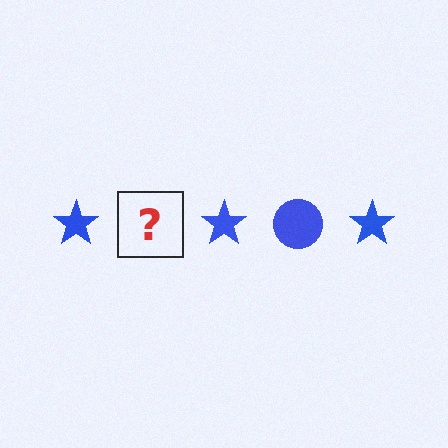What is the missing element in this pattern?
The missing element is a blue circle.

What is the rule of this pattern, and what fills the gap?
The rule is that the pattern cycles through star, circle shapes in blue. The gap should be filled with a blue circle.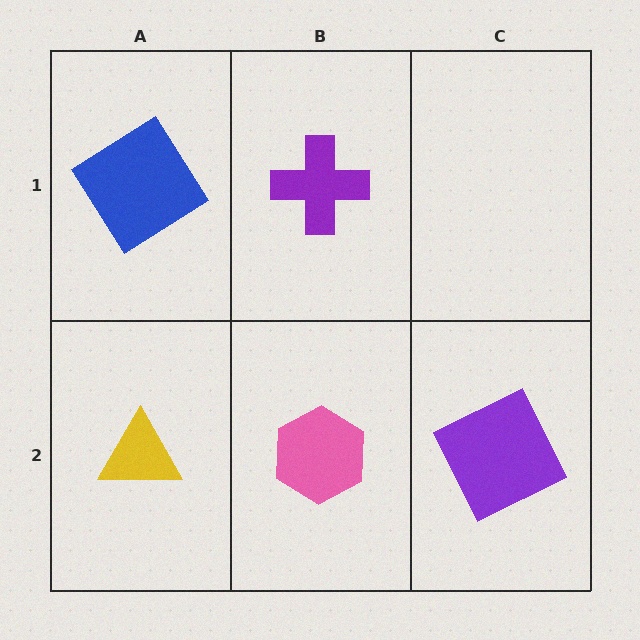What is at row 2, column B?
A pink hexagon.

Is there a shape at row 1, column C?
No, that cell is empty.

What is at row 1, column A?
A blue diamond.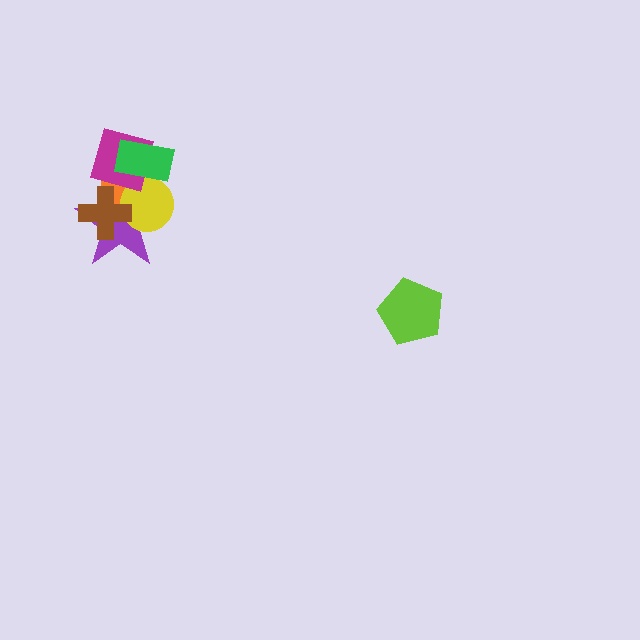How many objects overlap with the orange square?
5 objects overlap with the orange square.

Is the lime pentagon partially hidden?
No, no other shape covers it.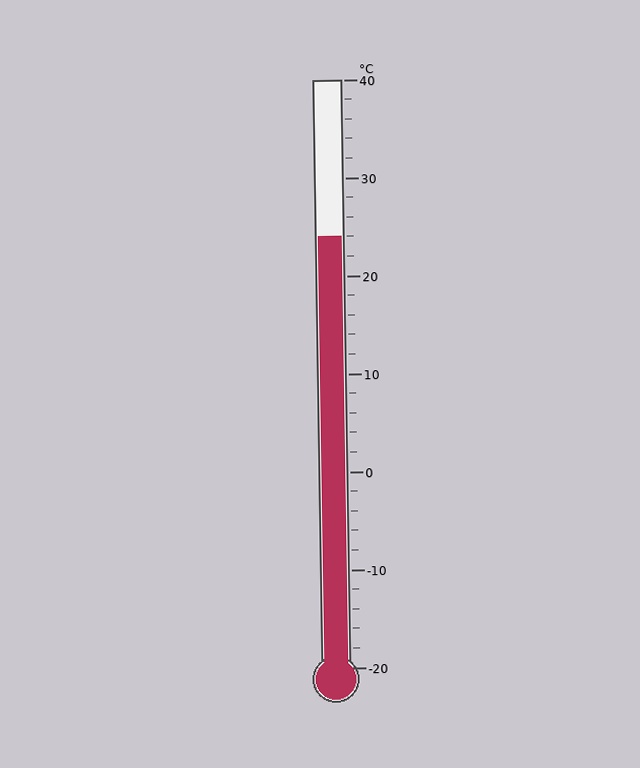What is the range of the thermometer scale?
The thermometer scale ranges from -20°C to 40°C.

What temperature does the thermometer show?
The thermometer shows approximately 24°C.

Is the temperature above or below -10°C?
The temperature is above -10°C.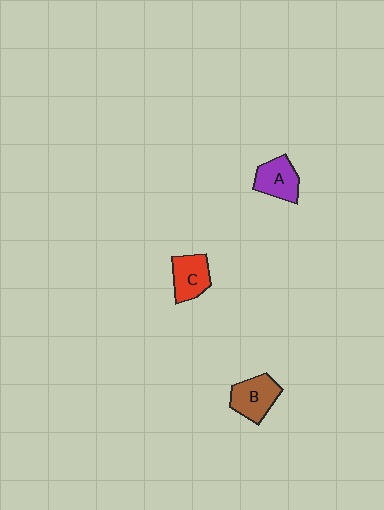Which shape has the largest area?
Shape B (brown).